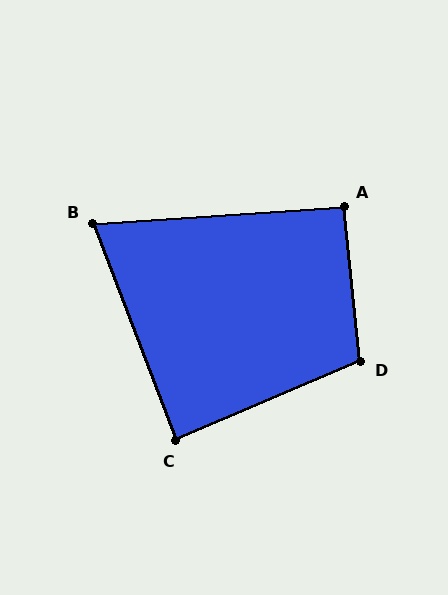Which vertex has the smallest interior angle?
B, at approximately 73 degrees.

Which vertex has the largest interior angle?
D, at approximately 107 degrees.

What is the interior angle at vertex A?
Approximately 92 degrees (approximately right).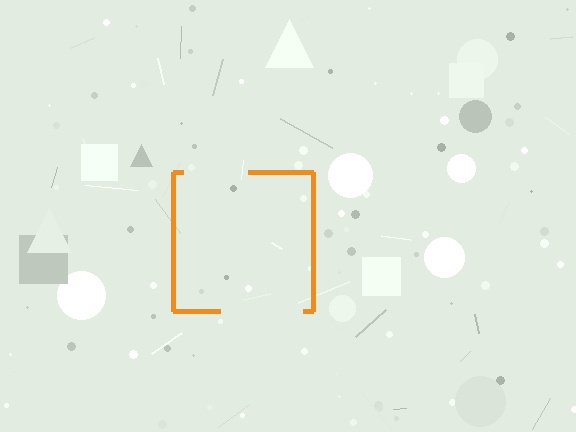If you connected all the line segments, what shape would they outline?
They would outline a square.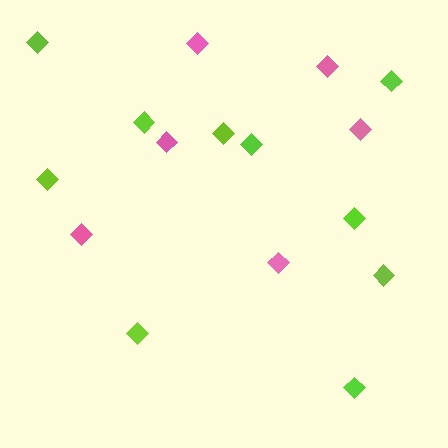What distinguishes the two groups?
There are 2 groups: one group of lime diamonds (10) and one group of pink diamonds (6).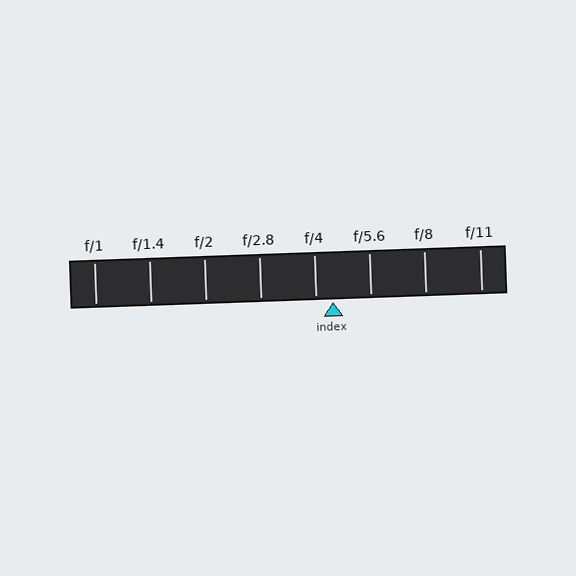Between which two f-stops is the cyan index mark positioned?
The index mark is between f/4 and f/5.6.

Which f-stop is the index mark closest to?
The index mark is closest to f/4.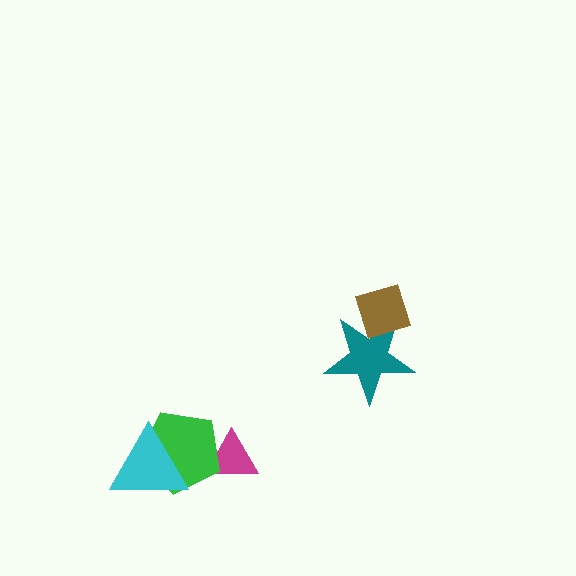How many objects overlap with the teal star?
1 object overlaps with the teal star.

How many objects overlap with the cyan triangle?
1 object overlaps with the cyan triangle.